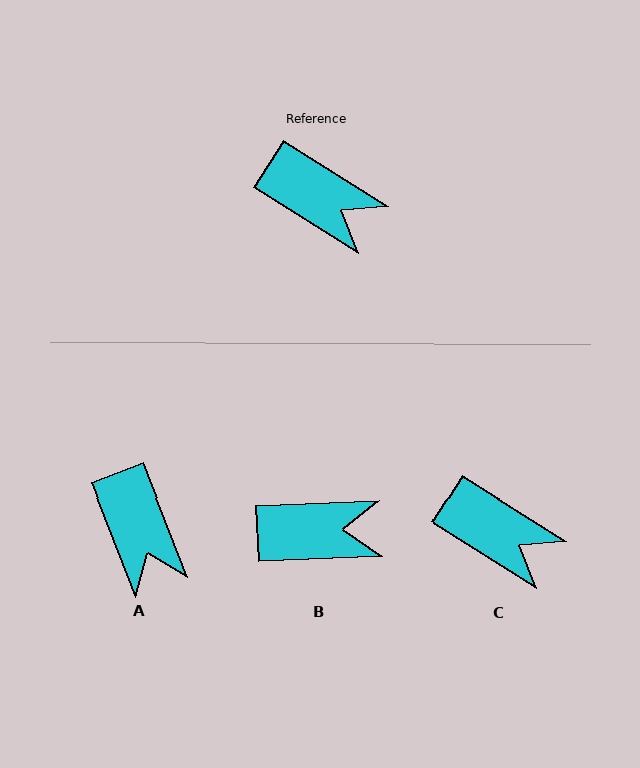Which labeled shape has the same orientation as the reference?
C.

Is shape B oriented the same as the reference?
No, it is off by about 35 degrees.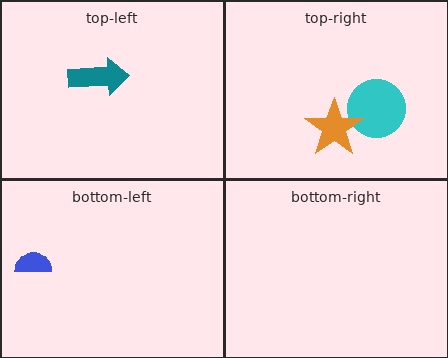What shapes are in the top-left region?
The teal arrow.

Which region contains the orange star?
The top-right region.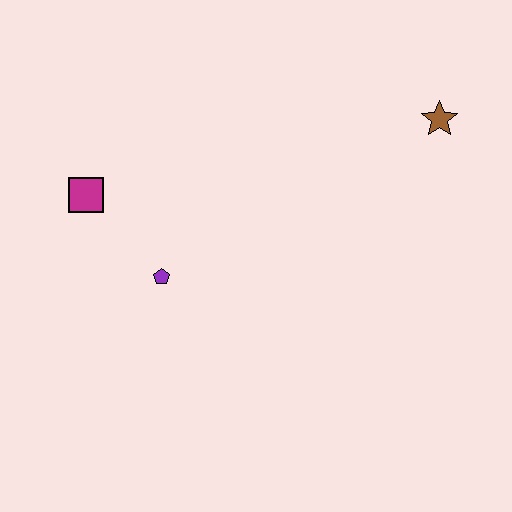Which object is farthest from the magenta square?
The brown star is farthest from the magenta square.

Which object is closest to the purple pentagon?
The magenta square is closest to the purple pentagon.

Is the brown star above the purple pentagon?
Yes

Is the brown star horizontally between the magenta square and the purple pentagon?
No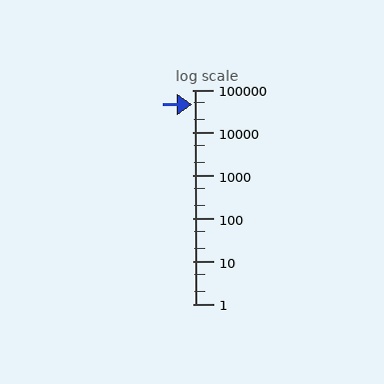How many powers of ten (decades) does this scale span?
The scale spans 5 decades, from 1 to 100000.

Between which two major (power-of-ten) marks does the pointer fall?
The pointer is between 10000 and 100000.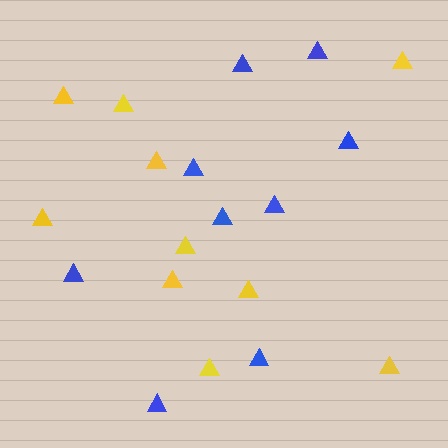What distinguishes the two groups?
There are 2 groups: one group of yellow triangles (10) and one group of blue triangles (9).